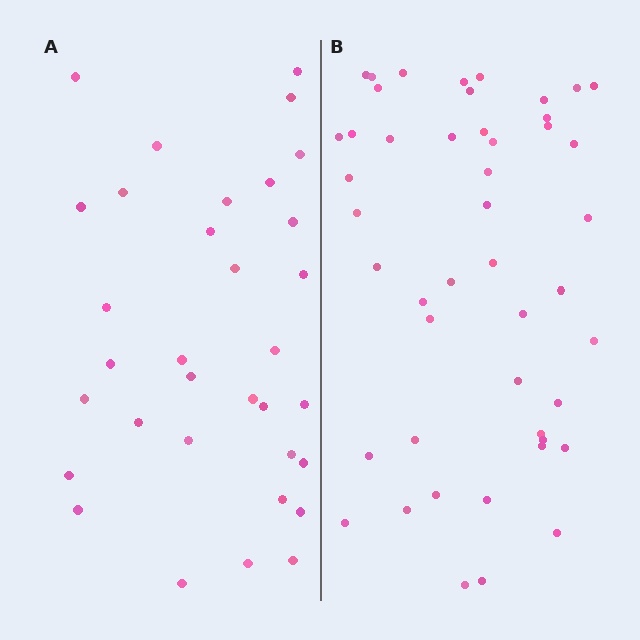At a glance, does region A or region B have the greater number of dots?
Region B (the right region) has more dots.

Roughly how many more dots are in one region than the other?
Region B has approximately 15 more dots than region A.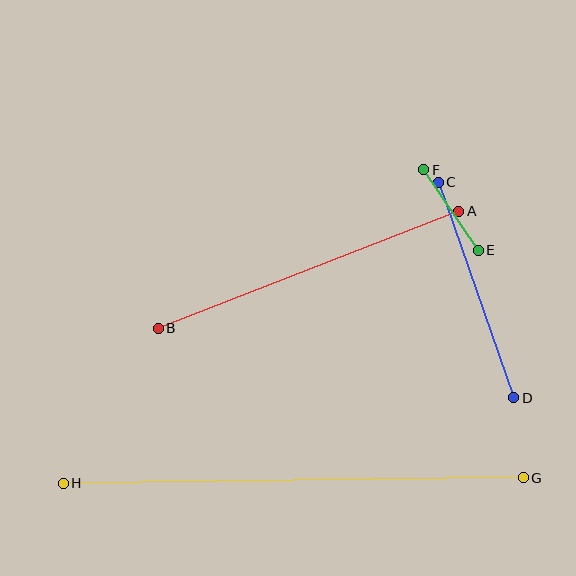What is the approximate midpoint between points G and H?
The midpoint is at approximately (293, 480) pixels.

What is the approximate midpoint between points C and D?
The midpoint is at approximately (476, 290) pixels.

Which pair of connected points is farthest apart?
Points G and H are farthest apart.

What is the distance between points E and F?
The distance is approximately 97 pixels.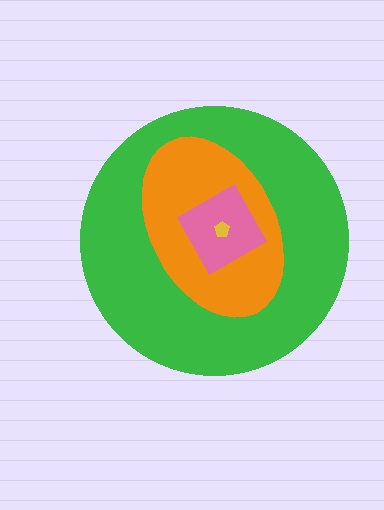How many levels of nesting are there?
4.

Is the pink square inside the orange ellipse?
Yes.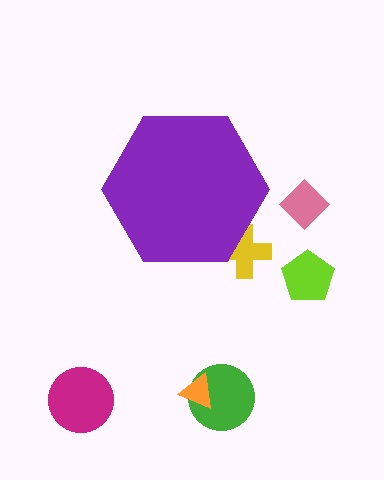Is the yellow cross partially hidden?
Yes, the yellow cross is partially hidden behind the purple hexagon.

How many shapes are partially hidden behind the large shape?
1 shape is partially hidden.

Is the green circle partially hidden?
No, the green circle is fully visible.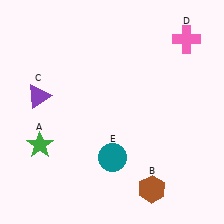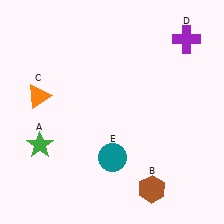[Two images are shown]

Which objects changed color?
C changed from purple to orange. D changed from pink to purple.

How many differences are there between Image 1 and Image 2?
There are 2 differences between the two images.